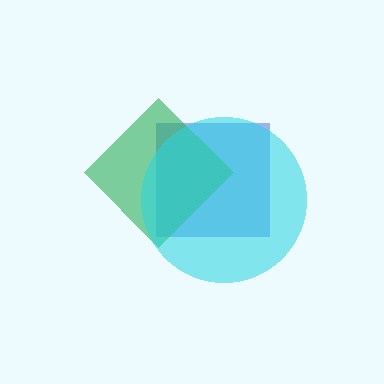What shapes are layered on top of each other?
The layered shapes are: a blue square, a green diamond, a cyan circle.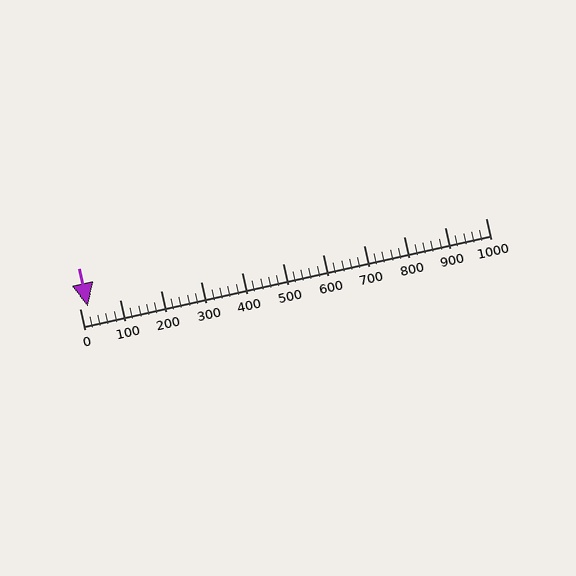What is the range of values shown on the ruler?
The ruler shows values from 0 to 1000.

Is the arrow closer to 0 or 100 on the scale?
The arrow is closer to 0.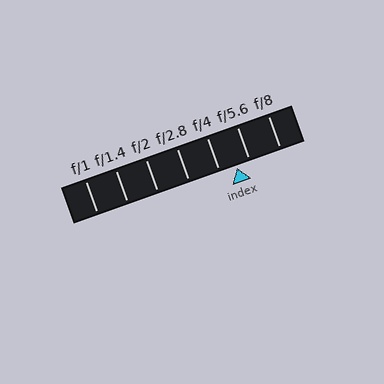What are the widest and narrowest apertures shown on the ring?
The widest aperture shown is f/1 and the narrowest is f/8.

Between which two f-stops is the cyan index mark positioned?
The index mark is between f/4 and f/5.6.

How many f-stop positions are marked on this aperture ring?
There are 7 f-stop positions marked.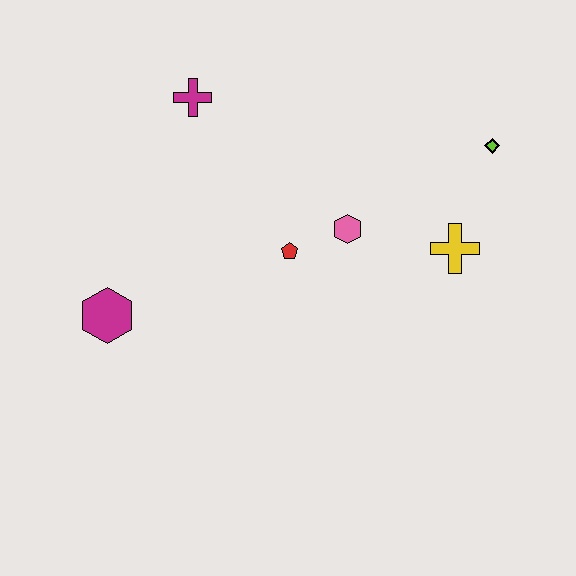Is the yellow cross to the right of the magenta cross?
Yes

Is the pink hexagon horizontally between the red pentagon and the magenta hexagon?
No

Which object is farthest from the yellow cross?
The magenta hexagon is farthest from the yellow cross.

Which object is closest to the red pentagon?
The pink hexagon is closest to the red pentagon.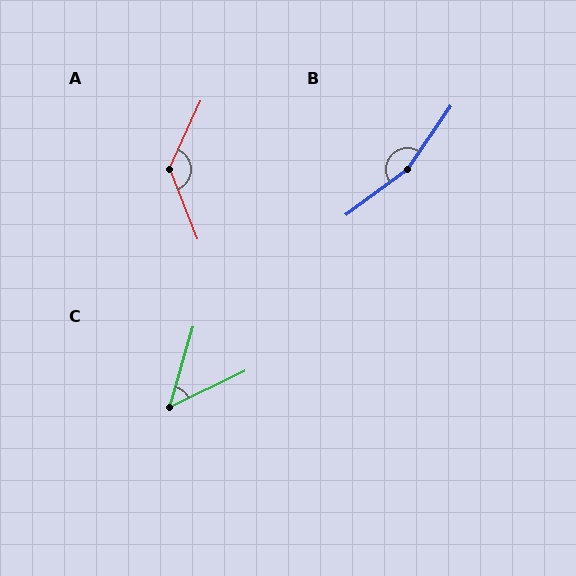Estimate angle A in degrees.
Approximately 134 degrees.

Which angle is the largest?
B, at approximately 161 degrees.